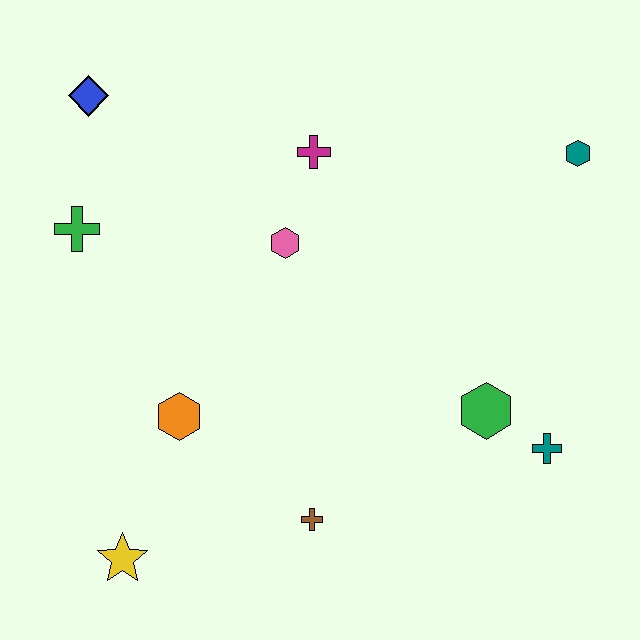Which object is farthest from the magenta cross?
The yellow star is farthest from the magenta cross.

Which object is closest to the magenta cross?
The pink hexagon is closest to the magenta cross.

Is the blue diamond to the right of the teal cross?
No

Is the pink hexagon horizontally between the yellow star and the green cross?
No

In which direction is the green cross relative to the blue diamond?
The green cross is below the blue diamond.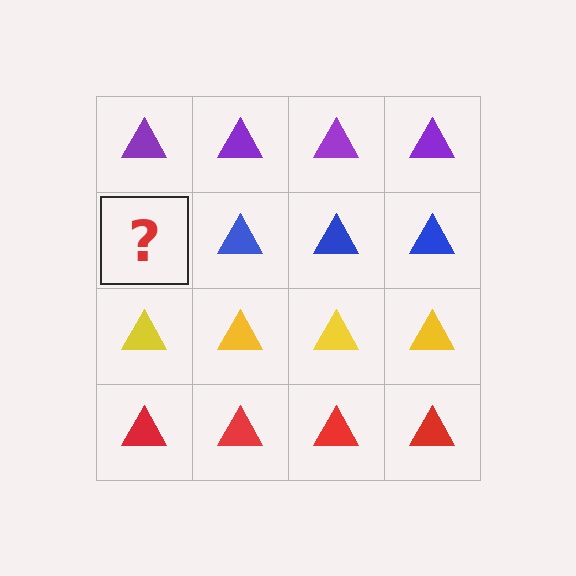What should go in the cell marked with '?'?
The missing cell should contain a blue triangle.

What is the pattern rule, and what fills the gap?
The rule is that each row has a consistent color. The gap should be filled with a blue triangle.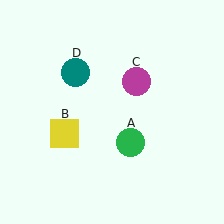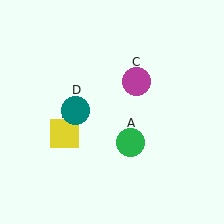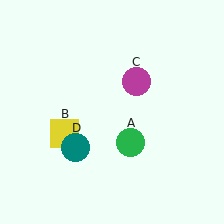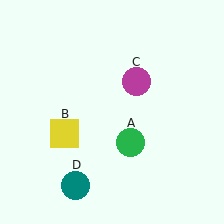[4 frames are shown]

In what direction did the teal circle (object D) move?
The teal circle (object D) moved down.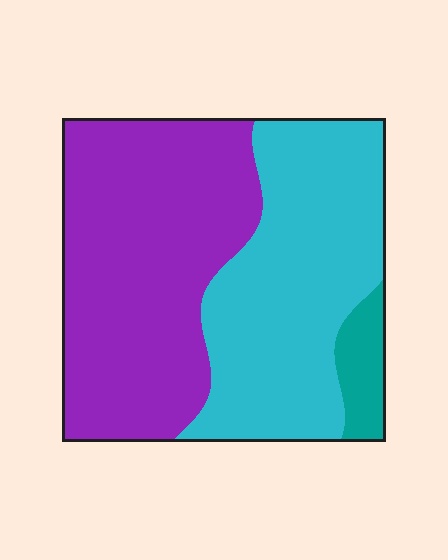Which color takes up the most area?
Purple, at roughly 50%.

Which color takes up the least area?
Teal, at roughly 5%.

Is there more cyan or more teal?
Cyan.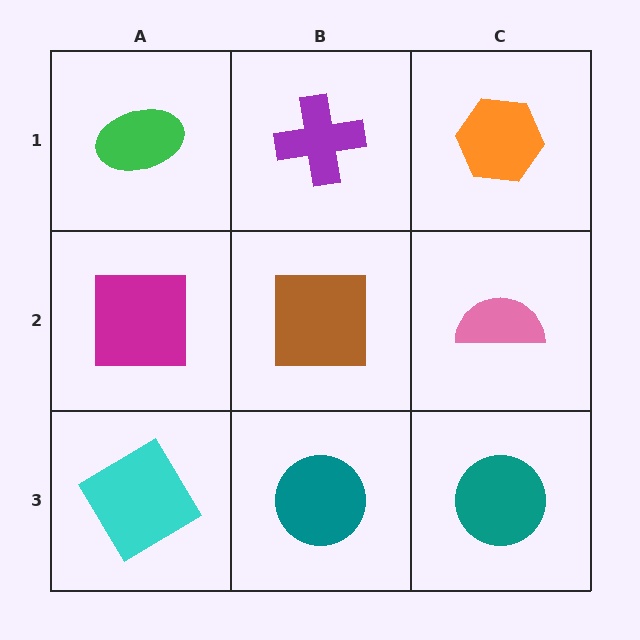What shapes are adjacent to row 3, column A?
A magenta square (row 2, column A), a teal circle (row 3, column B).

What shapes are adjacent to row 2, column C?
An orange hexagon (row 1, column C), a teal circle (row 3, column C), a brown square (row 2, column B).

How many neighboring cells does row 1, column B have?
3.